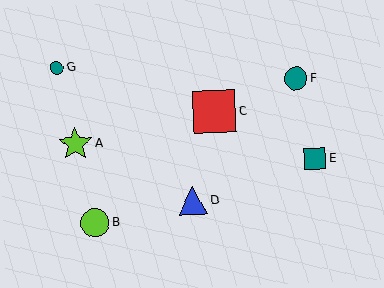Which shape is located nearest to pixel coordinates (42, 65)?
The teal circle (labeled G) at (56, 68) is nearest to that location.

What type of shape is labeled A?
Shape A is a lime star.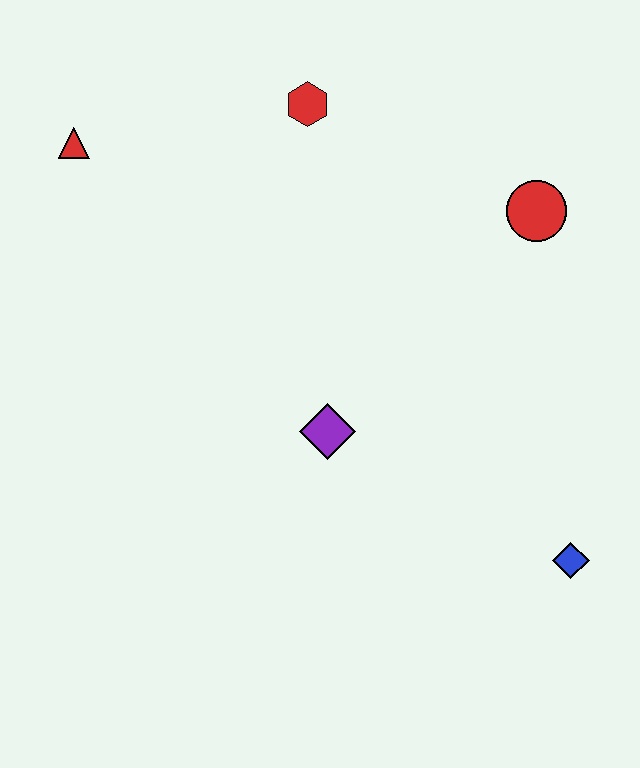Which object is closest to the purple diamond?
The blue diamond is closest to the purple diamond.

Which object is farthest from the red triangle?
The blue diamond is farthest from the red triangle.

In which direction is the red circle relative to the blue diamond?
The red circle is above the blue diamond.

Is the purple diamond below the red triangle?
Yes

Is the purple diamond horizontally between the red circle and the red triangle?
Yes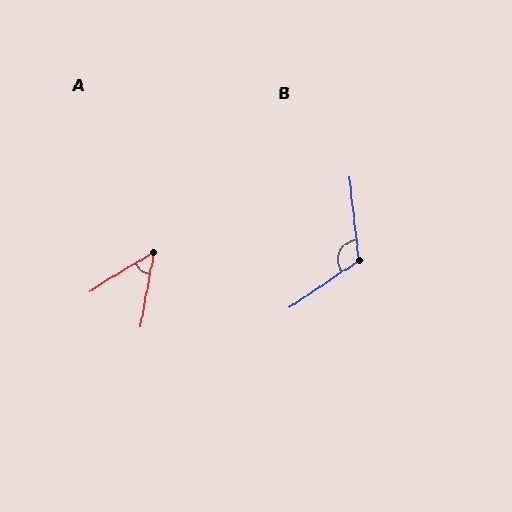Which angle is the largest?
B, at approximately 118 degrees.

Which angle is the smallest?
A, at approximately 49 degrees.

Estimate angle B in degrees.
Approximately 118 degrees.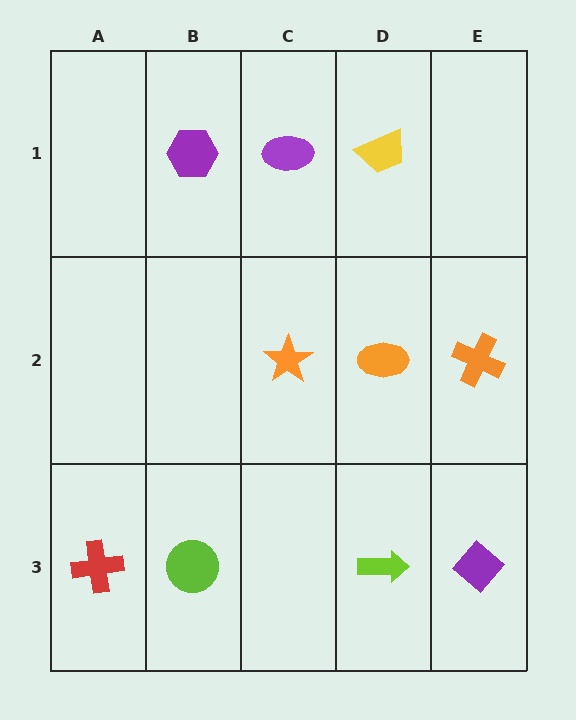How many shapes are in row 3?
4 shapes.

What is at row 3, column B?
A lime circle.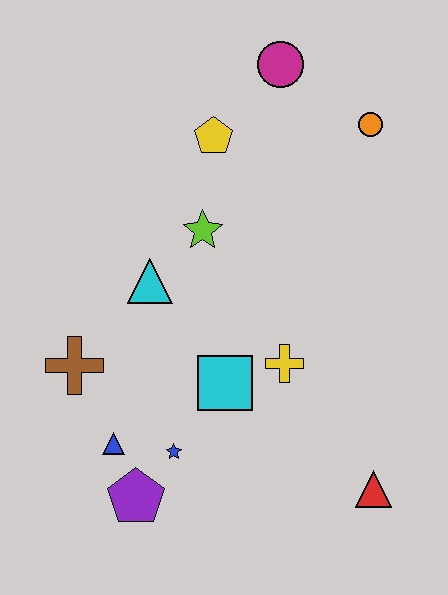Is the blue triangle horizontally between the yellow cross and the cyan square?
No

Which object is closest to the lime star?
The cyan triangle is closest to the lime star.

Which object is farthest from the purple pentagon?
The magenta circle is farthest from the purple pentagon.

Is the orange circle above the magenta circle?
No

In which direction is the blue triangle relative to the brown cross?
The blue triangle is below the brown cross.